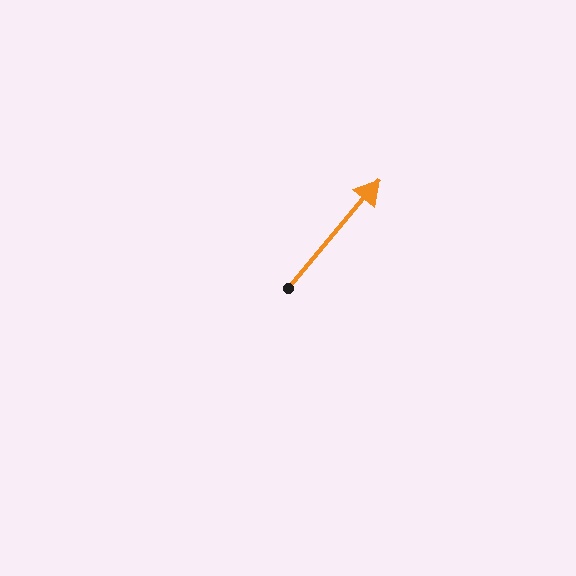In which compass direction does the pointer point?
Northeast.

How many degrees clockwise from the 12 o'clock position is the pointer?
Approximately 40 degrees.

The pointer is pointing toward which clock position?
Roughly 1 o'clock.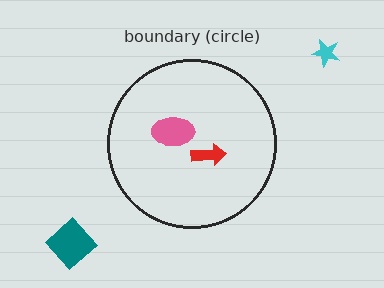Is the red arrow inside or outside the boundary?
Inside.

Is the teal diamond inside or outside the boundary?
Outside.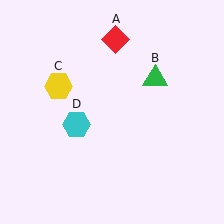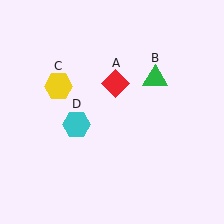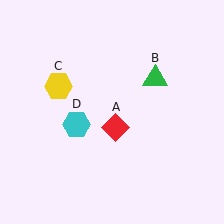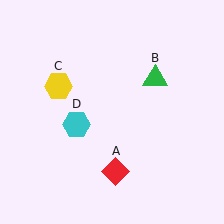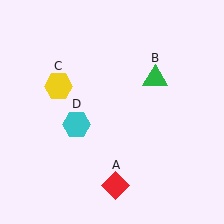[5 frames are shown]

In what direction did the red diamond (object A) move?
The red diamond (object A) moved down.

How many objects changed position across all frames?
1 object changed position: red diamond (object A).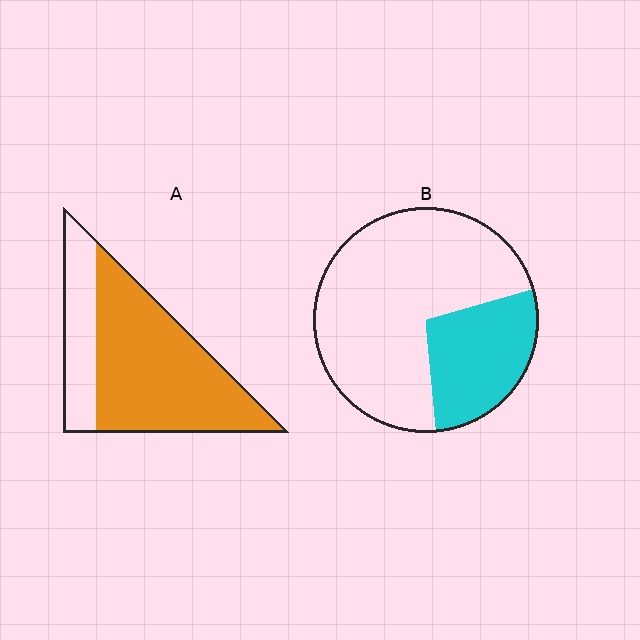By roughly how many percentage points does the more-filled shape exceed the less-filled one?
By roughly 45 percentage points (A over B).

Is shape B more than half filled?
No.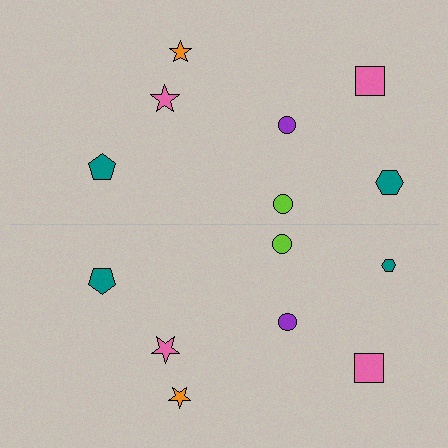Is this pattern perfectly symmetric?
No, the pattern is not perfectly symmetric. The teal hexagon on the bottom side has a different size than its mirror counterpart.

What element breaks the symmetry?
The teal hexagon on the bottom side has a different size than its mirror counterpart.